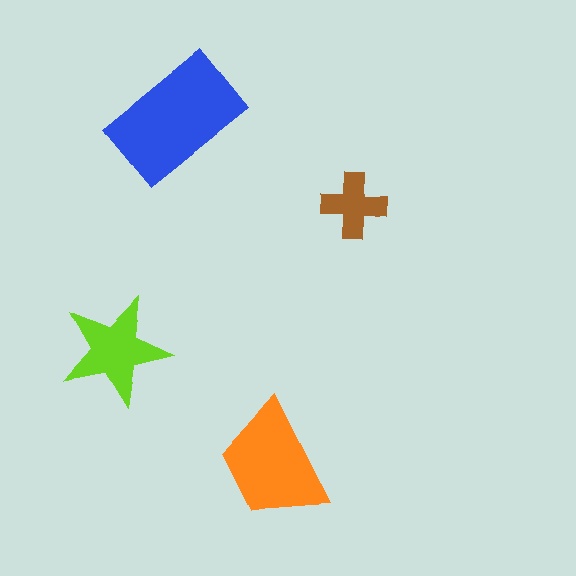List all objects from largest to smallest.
The blue rectangle, the orange trapezoid, the lime star, the brown cross.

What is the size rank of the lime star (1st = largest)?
3rd.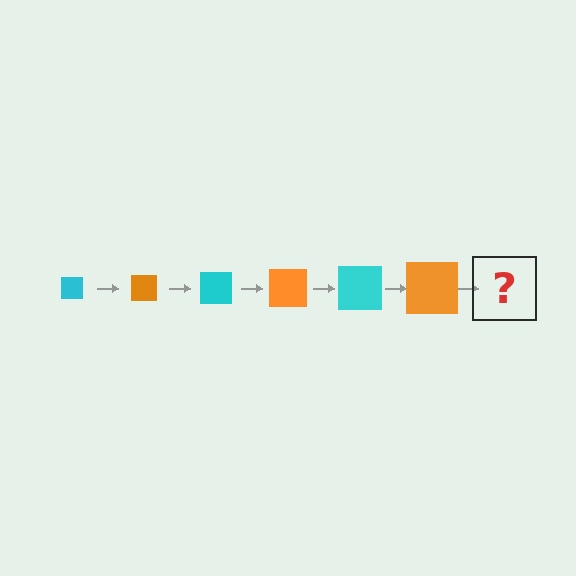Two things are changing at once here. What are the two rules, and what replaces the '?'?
The two rules are that the square grows larger each step and the color cycles through cyan and orange. The '?' should be a cyan square, larger than the previous one.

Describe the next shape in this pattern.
It should be a cyan square, larger than the previous one.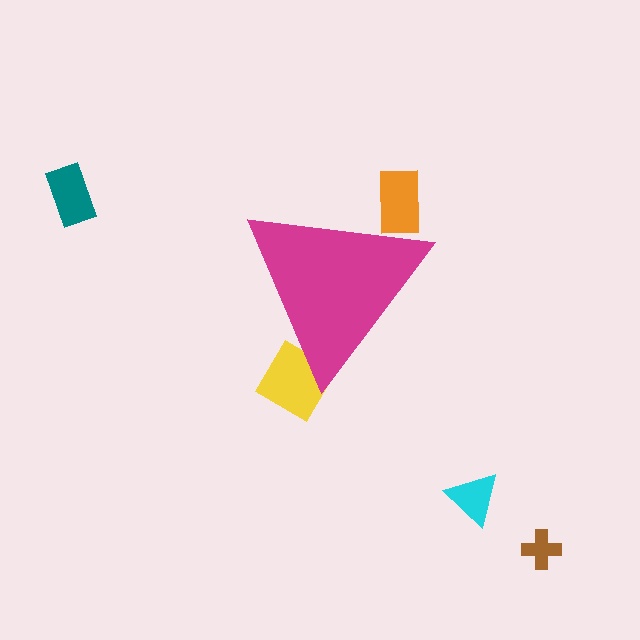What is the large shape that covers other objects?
A magenta triangle.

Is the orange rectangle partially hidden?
Yes, the orange rectangle is partially hidden behind the magenta triangle.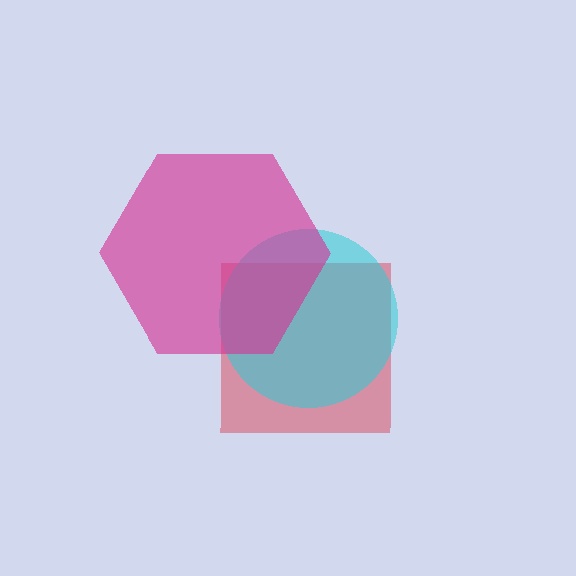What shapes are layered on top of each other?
The layered shapes are: a red square, a cyan circle, a magenta hexagon.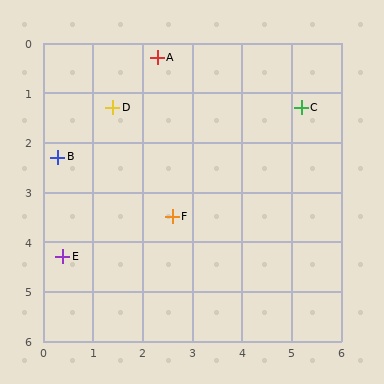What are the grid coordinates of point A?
Point A is at approximately (2.3, 0.3).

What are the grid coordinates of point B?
Point B is at approximately (0.3, 2.3).